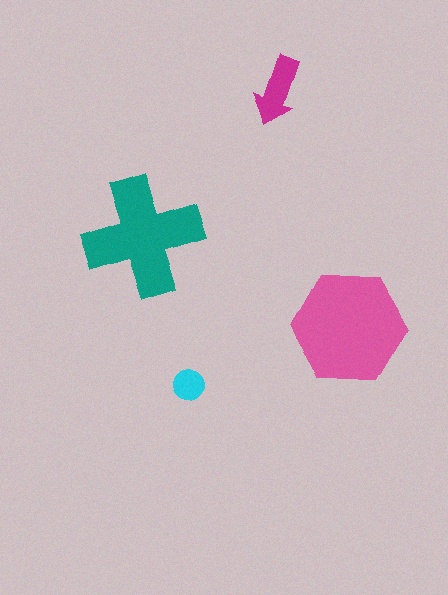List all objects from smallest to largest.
The cyan circle, the magenta arrow, the teal cross, the pink hexagon.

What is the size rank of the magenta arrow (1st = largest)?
3rd.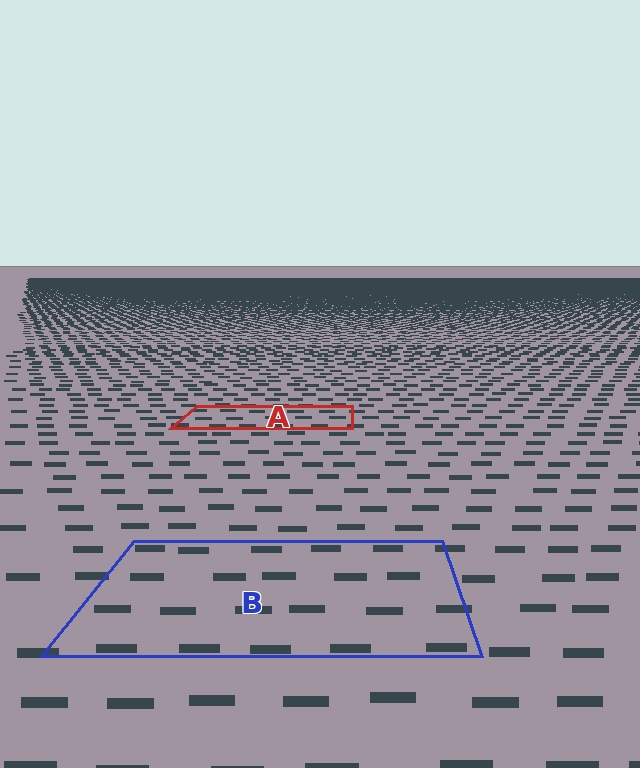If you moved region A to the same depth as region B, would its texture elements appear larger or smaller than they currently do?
They would appear larger. At a closer depth, the same texture elements are projected at a bigger on-screen size.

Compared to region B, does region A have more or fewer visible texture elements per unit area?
Region A has more texture elements per unit area — they are packed more densely because it is farther away.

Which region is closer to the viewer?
Region B is closer. The texture elements there are larger and more spread out.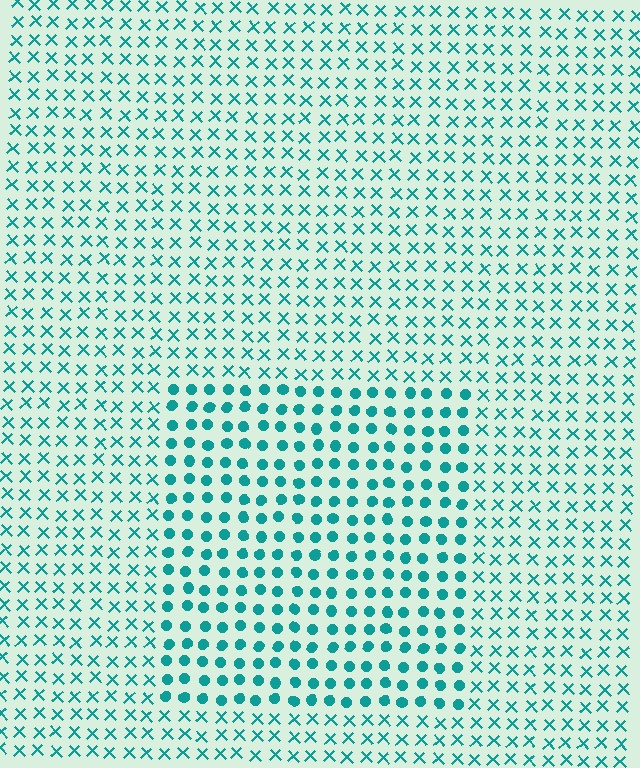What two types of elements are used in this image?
The image uses circles inside the rectangle region and X marks outside it.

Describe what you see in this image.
The image is filled with small teal elements arranged in a uniform grid. A rectangle-shaped region contains circles, while the surrounding area contains X marks. The boundary is defined purely by the change in element shape.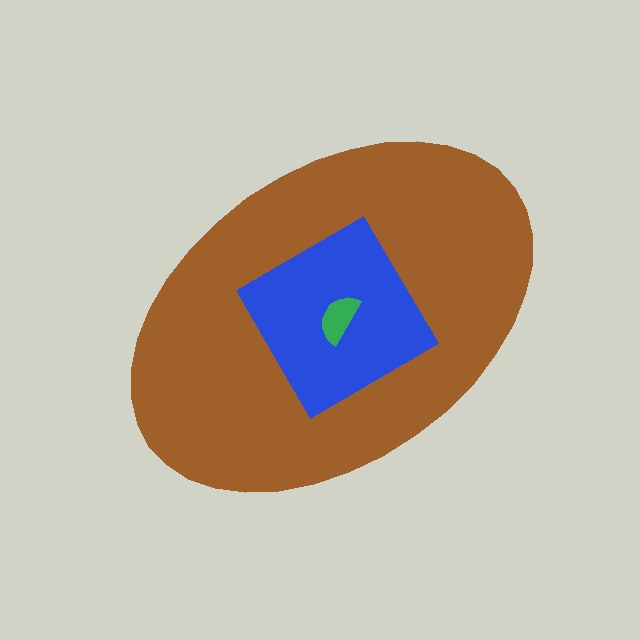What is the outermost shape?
The brown ellipse.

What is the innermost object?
The green semicircle.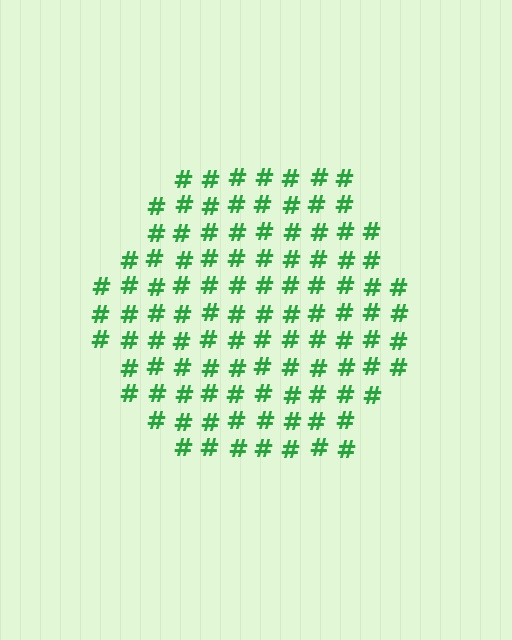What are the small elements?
The small elements are hash symbols.